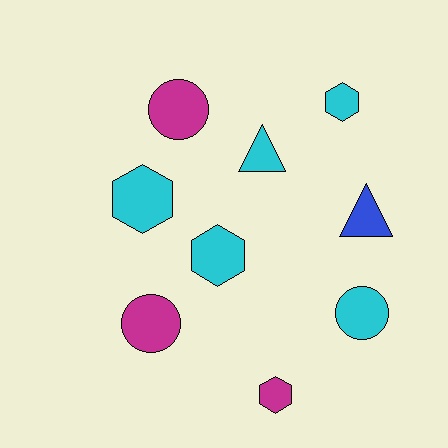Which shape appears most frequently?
Hexagon, with 4 objects.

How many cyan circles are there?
There is 1 cyan circle.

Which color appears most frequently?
Cyan, with 5 objects.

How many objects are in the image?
There are 9 objects.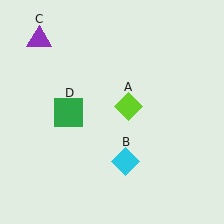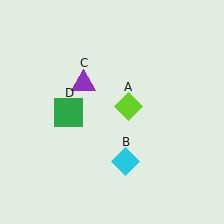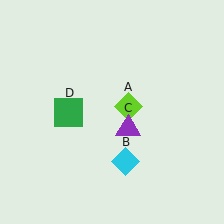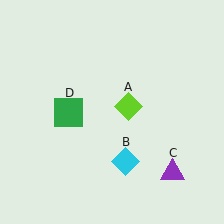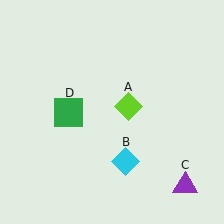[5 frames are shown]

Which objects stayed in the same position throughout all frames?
Lime diamond (object A) and cyan diamond (object B) and green square (object D) remained stationary.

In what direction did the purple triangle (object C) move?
The purple triangle (object C) moved down and to the right.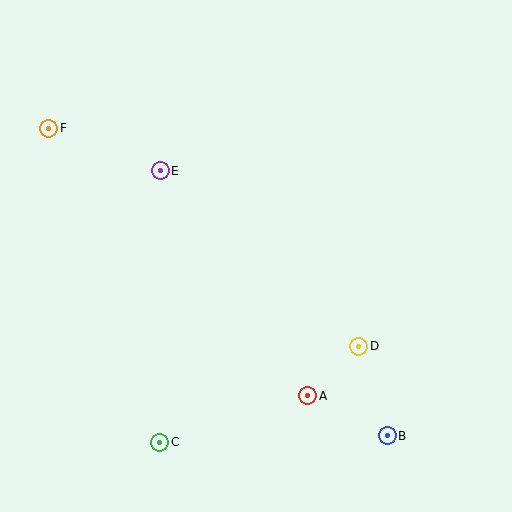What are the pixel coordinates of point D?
Point D is at (359, 346).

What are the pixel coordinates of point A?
Point A is at (308, 396).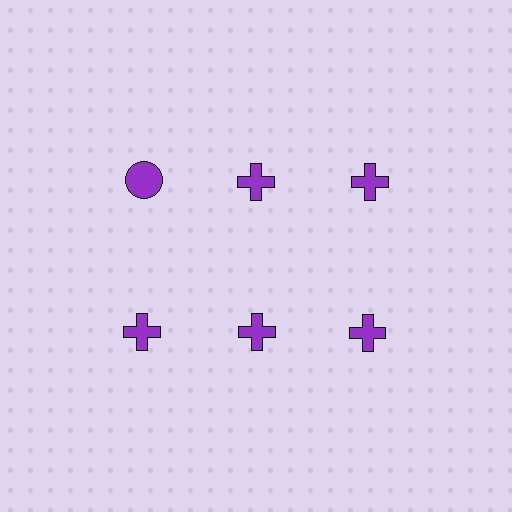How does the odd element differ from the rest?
It has a different shape: circle instead of cross.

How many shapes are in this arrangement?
There are 6 shapes arranged in a grid pattern.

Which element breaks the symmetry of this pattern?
The purple circle in the top row, leftmost column breaks the symmetry. All other shapes are purple crosses.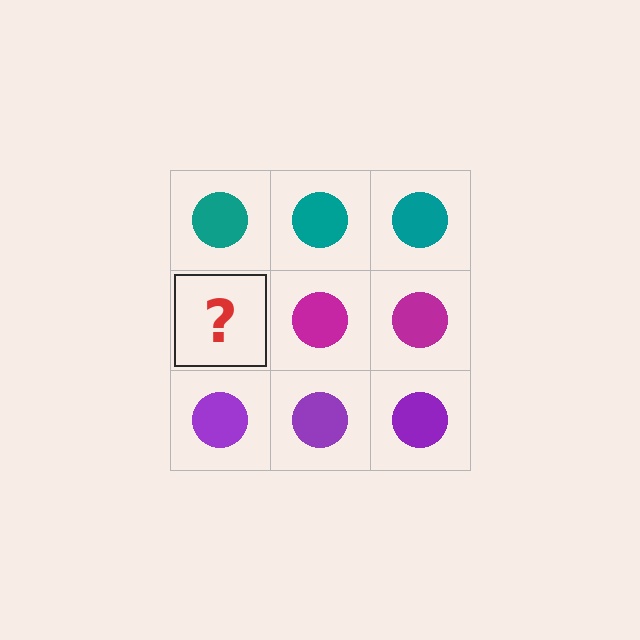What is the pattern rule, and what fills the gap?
The rule is that each row has a consistent color. The gap should be filled with a magenta circle.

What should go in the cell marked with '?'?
The missing cell should contain a magenta circle.